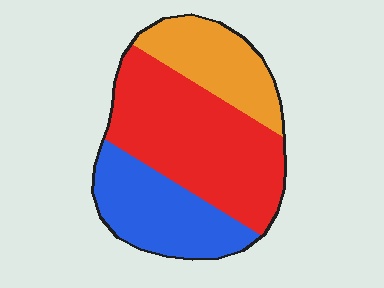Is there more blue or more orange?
Blue.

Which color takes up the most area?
Red, at roughly 50%.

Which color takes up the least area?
Orange, at roughly 25%.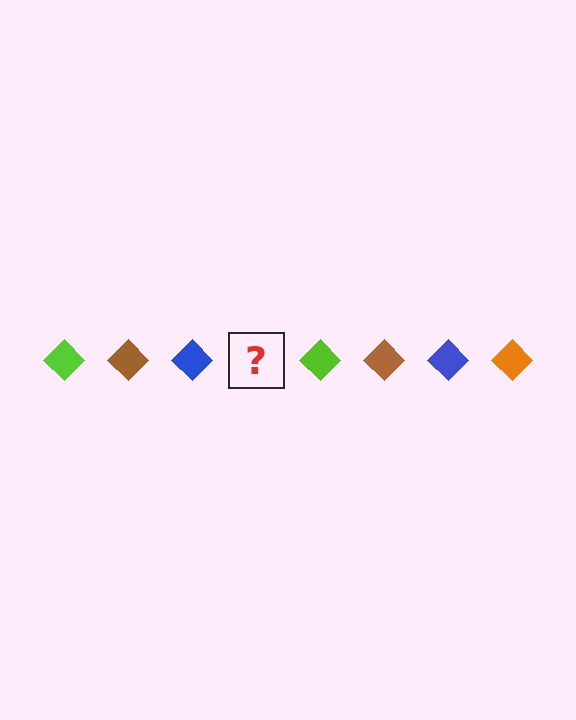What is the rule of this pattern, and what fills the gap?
The rule is that the pattern cycles through lime, brown, blue, orange diamonds. The gap should be filled with an orange diamond.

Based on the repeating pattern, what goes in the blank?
The blank should be an orange diamond.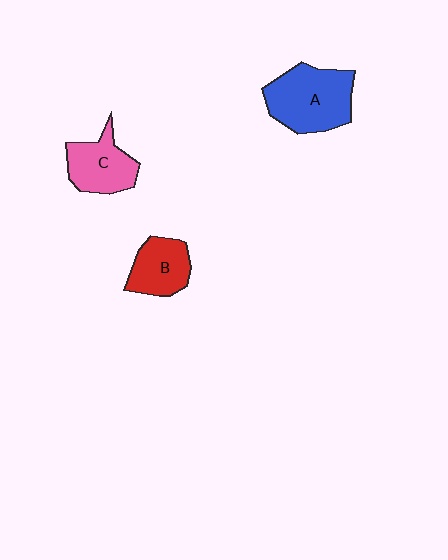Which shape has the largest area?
Shape A (blue).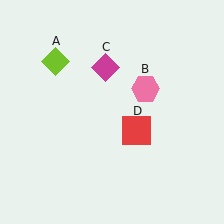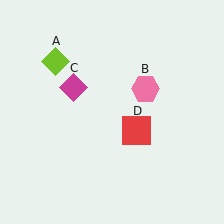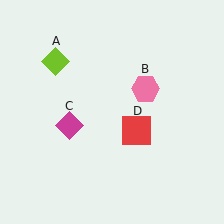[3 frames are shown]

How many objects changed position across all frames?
1 object changed position: magenta diamond (object C).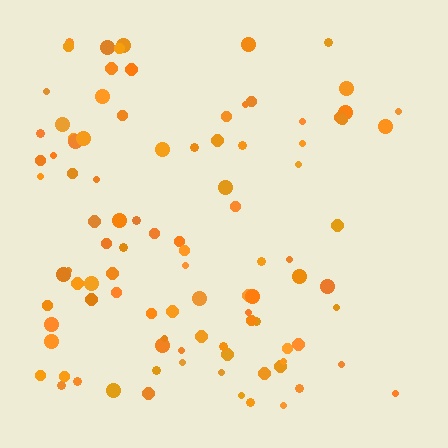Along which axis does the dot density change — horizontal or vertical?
Horizontal.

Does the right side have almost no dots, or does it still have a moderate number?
Still a moderate number, just noticeably fewer than the left.